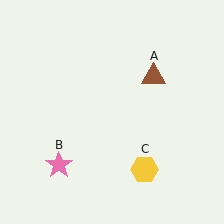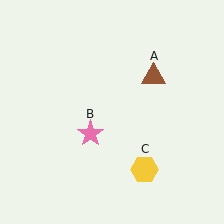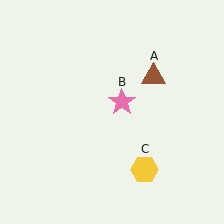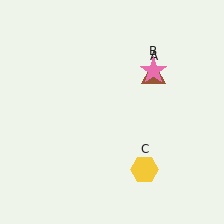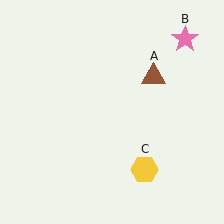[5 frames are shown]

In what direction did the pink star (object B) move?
The pink star (object B) moved up and to the right.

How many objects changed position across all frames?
1 object changed position: pink star (object B).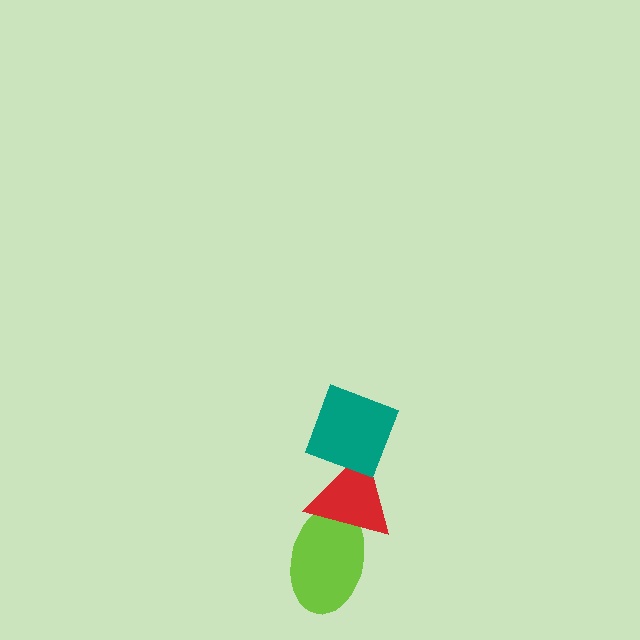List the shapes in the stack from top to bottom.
From top to bottom: the teal diamond, the red triangle, the lime ellipse.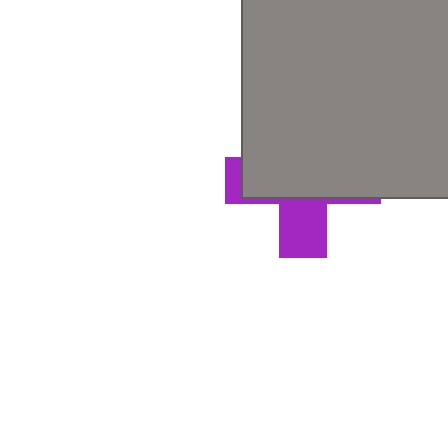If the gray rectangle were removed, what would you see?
You would see the complete purple cross.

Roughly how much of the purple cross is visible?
A small part of it is visible (roughly 31%).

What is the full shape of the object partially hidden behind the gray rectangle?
The partially hidden object is a purple cross.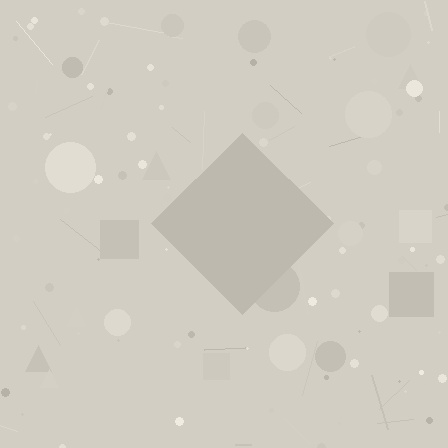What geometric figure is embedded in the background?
A diamond is embedded in the background.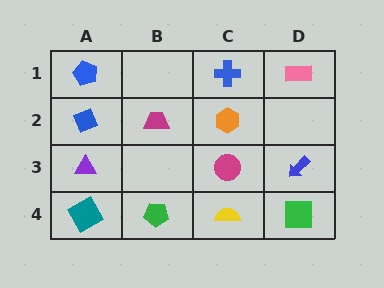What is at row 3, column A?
A purple triangle.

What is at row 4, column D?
A green square.